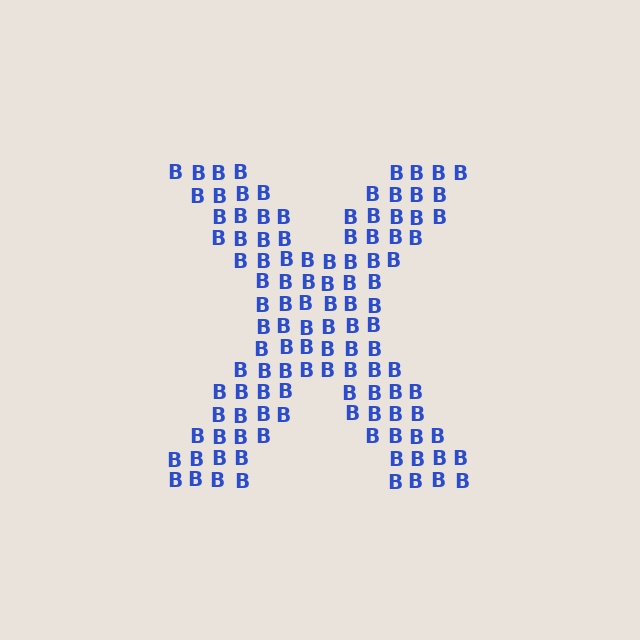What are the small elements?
The small elements are letter B's.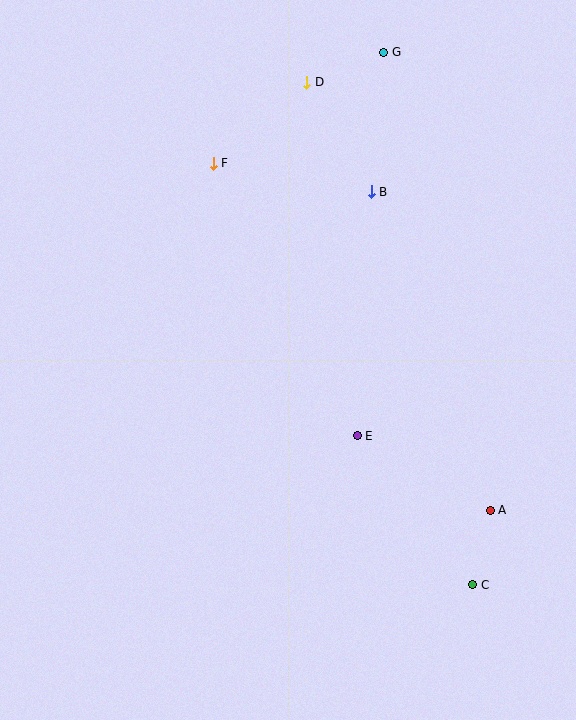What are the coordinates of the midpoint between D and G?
The midpoint between D and G is at (345, 67).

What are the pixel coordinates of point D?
Point D is at (307, 82).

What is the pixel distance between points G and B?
The distance between G and B is 140 pixels.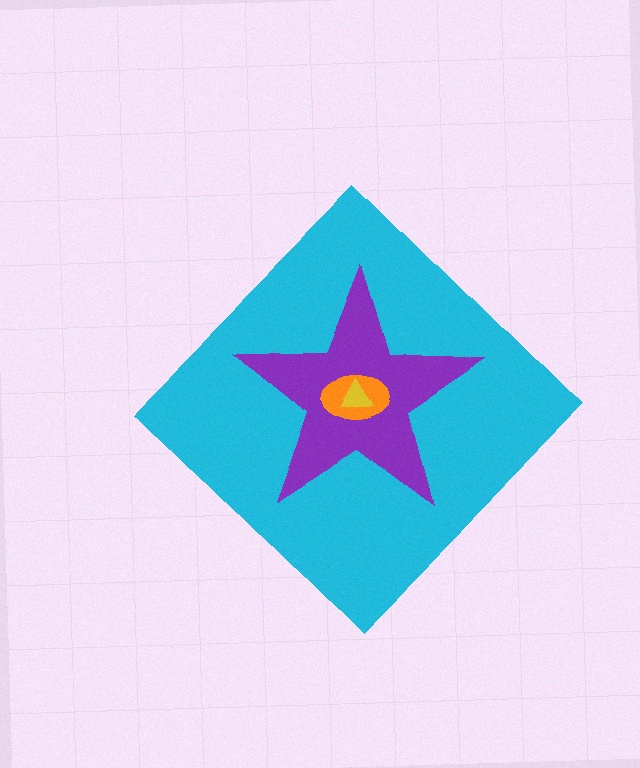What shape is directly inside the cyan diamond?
The purple star.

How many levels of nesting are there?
4.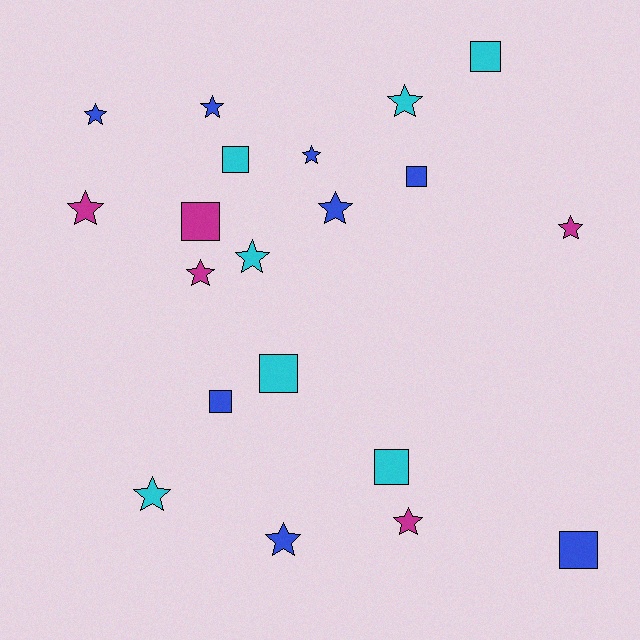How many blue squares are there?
There are 3 blue squares.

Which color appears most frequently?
Blue, with 8 objects.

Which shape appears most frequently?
Star, with 12 objects.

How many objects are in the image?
There are 20 objects.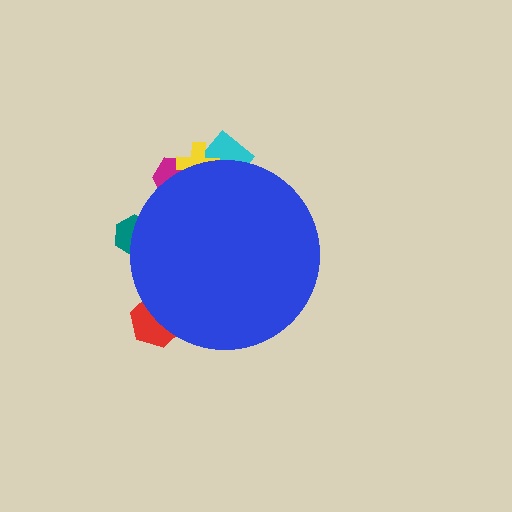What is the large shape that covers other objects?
A blue circle.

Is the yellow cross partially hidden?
Yes, the yellow cross is partially hidden behind the blue circle.